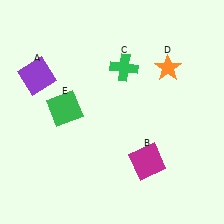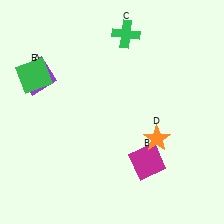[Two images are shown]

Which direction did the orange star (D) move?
The orange star (D) moved down.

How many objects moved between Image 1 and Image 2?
3 objects moved between the two images.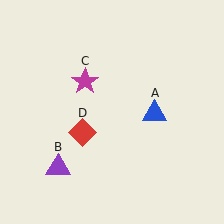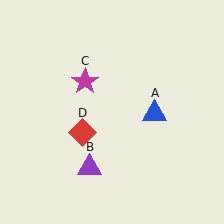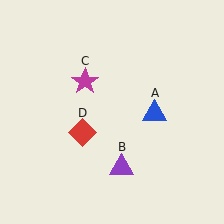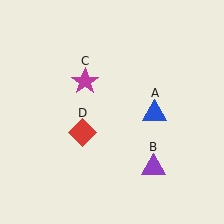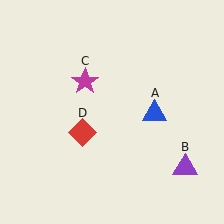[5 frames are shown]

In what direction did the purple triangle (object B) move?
The purple triangle (object B) moved right.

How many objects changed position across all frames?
1 object changed position: purple triangle (object B).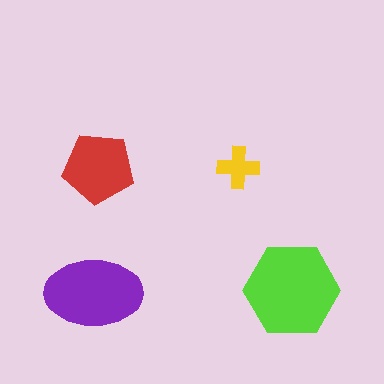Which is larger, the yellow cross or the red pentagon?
The red pentagon.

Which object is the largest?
The lime hexagon.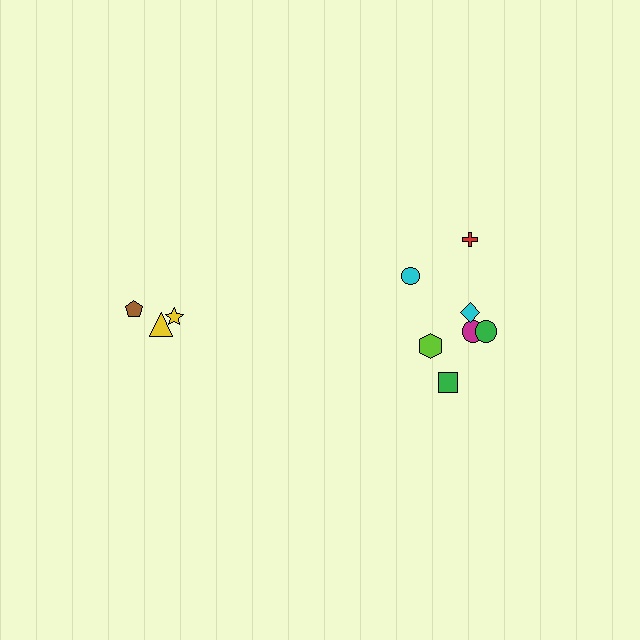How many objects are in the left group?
There are 3 objects.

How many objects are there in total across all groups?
There are 10 objects.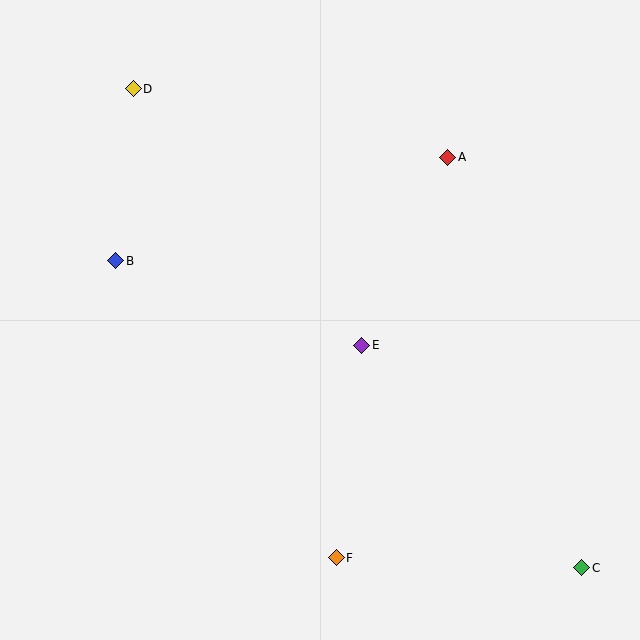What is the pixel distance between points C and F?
The distance between C and F is 246 pixels.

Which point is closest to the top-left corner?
Point D is closest to the top-left corner.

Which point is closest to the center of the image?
Point E at (362, 345) is closest to the center.